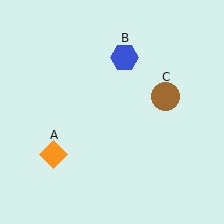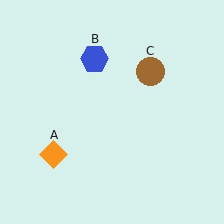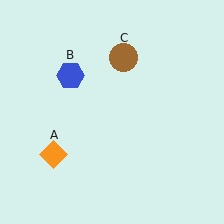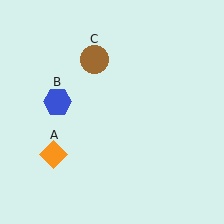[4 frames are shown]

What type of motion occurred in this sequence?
The blue hexagon (object B), brown circle (object C) rotated counterclockwise around the center of the scene.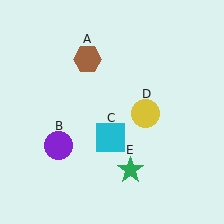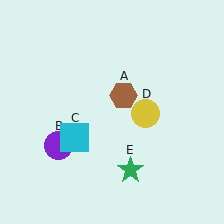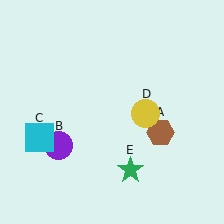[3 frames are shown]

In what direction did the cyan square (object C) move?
The cyan square (object C) moved left.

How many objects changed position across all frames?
2 objects changed position: brown hexagon (object A), cyan square (object C).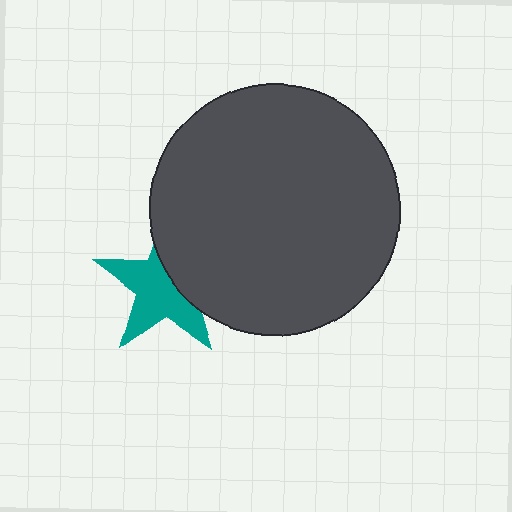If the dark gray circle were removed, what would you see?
You would see the complete teal star.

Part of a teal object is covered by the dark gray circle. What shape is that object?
It is a star.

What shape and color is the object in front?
The object in front is a dark gray circle.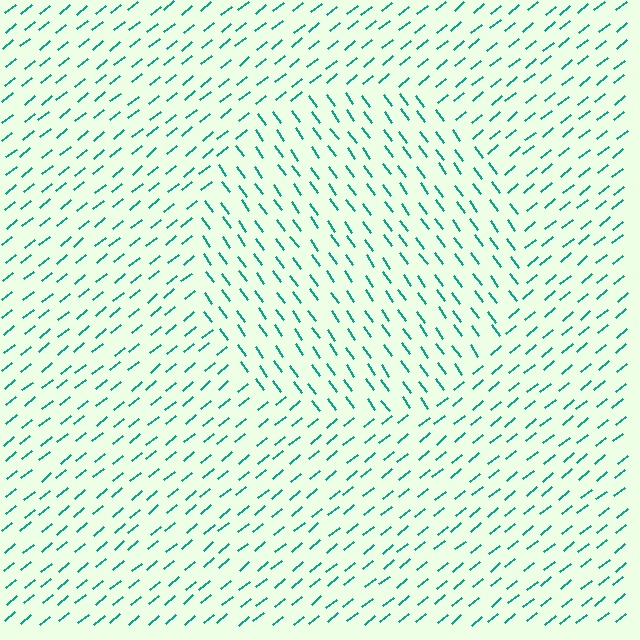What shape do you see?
I see a circle.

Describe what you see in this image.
The image is filled with small teal line segments. A circle region in the image has lines oriented differently from the surrounding lines, creating a visible texture boundary.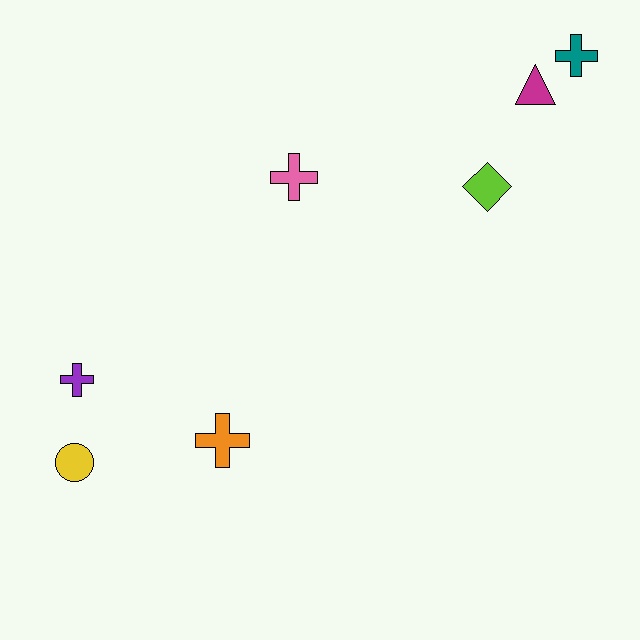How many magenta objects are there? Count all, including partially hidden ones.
There is 1 magenta object.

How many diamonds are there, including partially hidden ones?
There is 1 diamond.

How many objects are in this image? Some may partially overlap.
There are 7 objects.